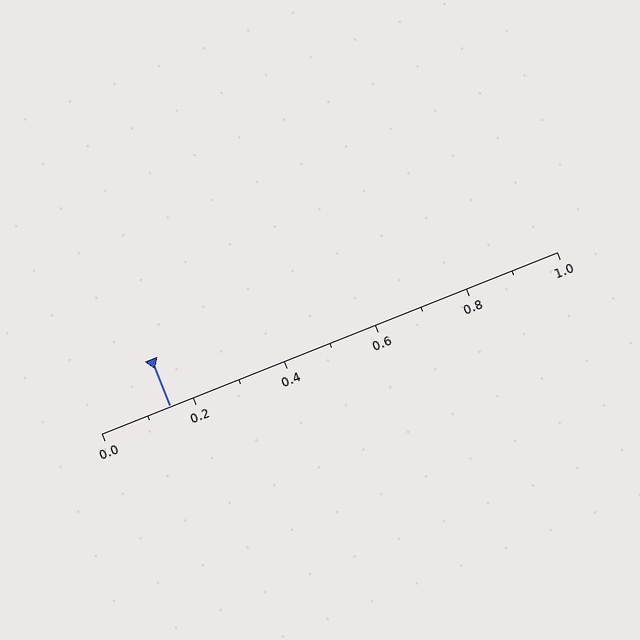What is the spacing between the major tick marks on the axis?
The major ticks are spaced 0.2 apart.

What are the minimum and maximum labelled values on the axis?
The axis runs from 0.0 to 1.0.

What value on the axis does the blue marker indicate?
The marker indicates approximately 0.15.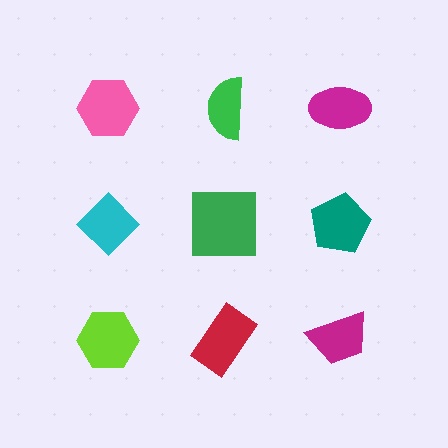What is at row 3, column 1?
A lime hexagon.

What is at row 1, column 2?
A green semicircle.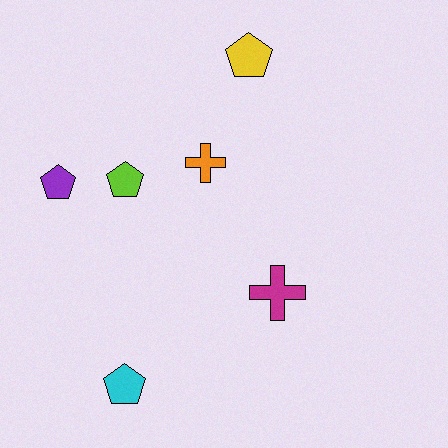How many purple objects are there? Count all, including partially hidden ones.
There is 1 purple object.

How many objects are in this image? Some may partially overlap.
There are 6 objects.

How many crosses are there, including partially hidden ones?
There are 2 crosses.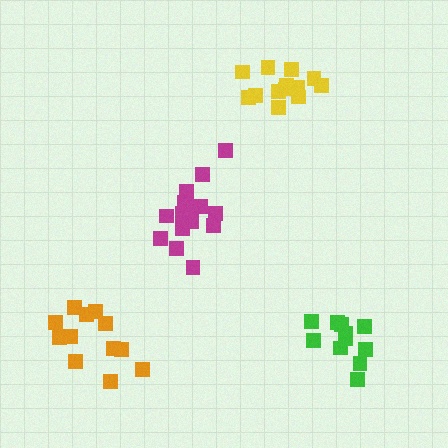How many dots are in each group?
Group 1: 16 dots, Group 2: 11 dots, Group 3: 14 dots, Group 4: 12 dots (53 total).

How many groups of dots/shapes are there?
There are 4 groups.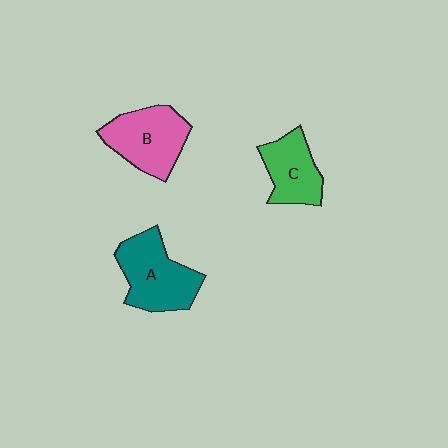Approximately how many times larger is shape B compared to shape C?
Approximately 1.3 times.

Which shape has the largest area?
Shape A (teal).